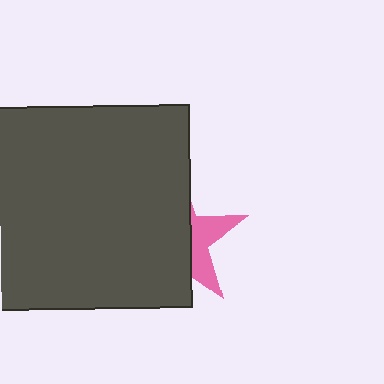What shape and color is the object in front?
The object in front is a dark gray square.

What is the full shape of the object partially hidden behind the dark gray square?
The partially hidden object is a pink star.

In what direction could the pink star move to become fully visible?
The pink star could move right. That would shift it out from behind the dark gray square entirely.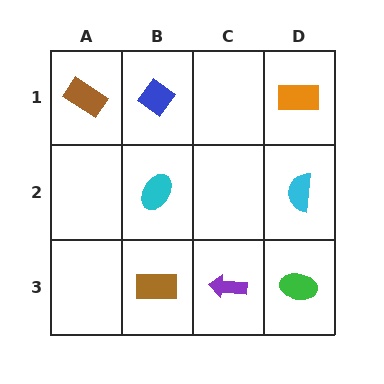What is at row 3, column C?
A purple arrow.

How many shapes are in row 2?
2 shapes.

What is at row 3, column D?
A green ellipse.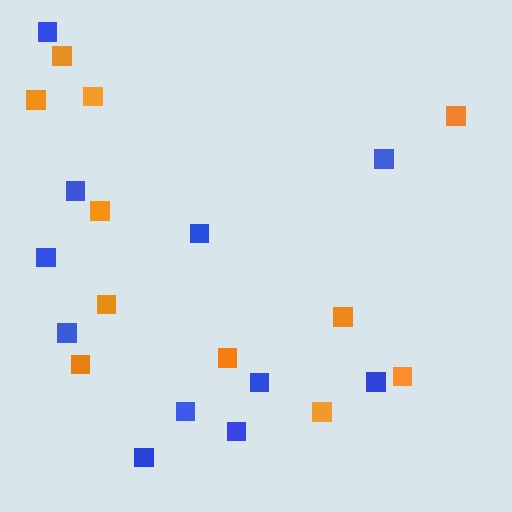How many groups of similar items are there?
There are 2 groups: one group of orange squares (11) and one group of blue squares (11).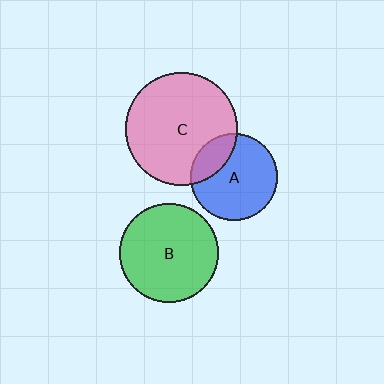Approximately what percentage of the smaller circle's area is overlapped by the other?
Approximately 25%.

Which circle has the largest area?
Circle C (pink).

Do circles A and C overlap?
Yes.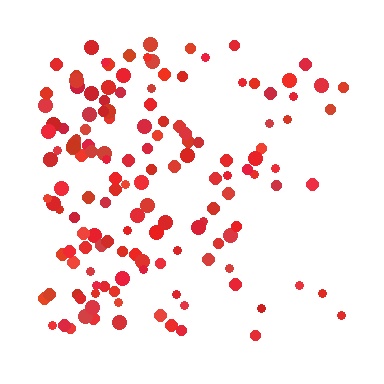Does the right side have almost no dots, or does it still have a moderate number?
Still a moderate number, just noticeably fewer than the left.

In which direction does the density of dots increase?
From right to left, with the left side densest.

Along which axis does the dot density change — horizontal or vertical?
Horizontal.